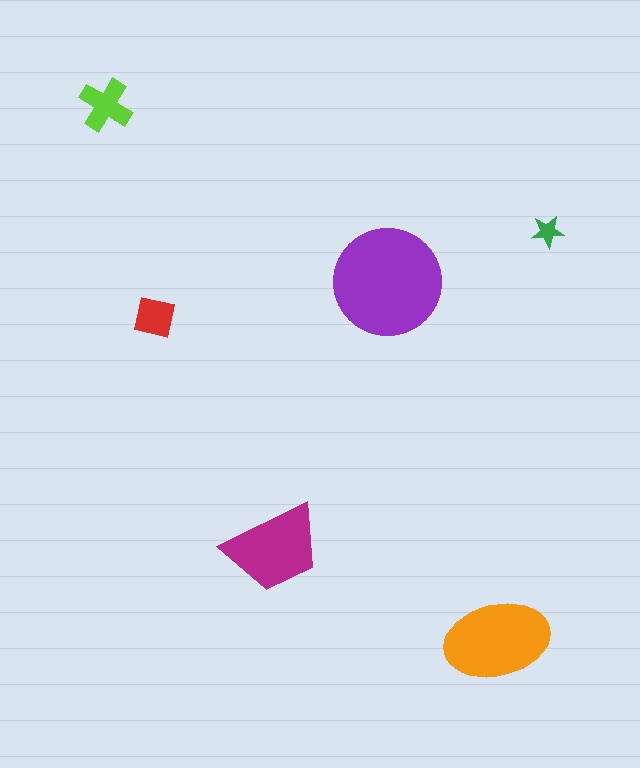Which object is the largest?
The purple circle.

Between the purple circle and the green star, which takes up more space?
The purple circle.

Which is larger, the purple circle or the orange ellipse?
The purple circle.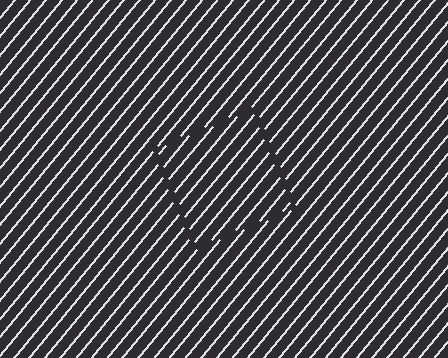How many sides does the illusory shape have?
4 sides — the line-ends trace a square.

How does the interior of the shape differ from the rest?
The interior of the shape contains the same grating, shifted by half a period — the contour is defined by the phase discontinuity where line-ends from the inner and outer gratings abut.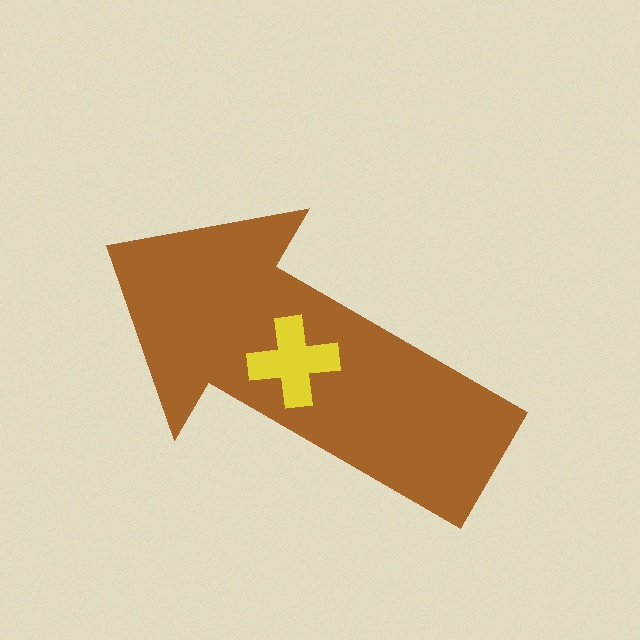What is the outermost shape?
The brown arrow.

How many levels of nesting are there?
2.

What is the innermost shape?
The yellow cross.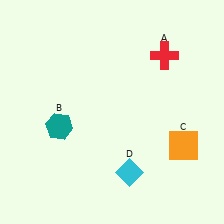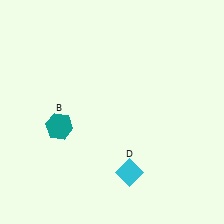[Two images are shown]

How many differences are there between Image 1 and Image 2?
There are 2 differences between the two images.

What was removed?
The red cross (A), the orange square (C) were removed in Image 2.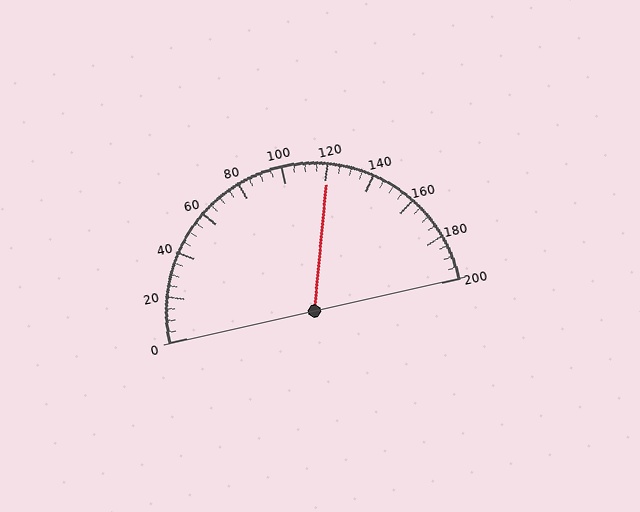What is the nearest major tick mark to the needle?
The nearest major tick mark is 120.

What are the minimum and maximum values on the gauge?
The gauge ranges from 0 to 200.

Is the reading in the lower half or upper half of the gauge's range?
The reading is in the upper half of the range (0 to 200).